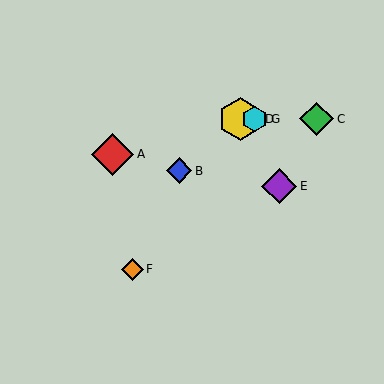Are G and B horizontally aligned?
No, G is at y≈119 and B is at y≈171.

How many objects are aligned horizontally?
3 objects (C, D, G) are aligned horizontally.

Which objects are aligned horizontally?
Objects C, D, G are aligned horizontally.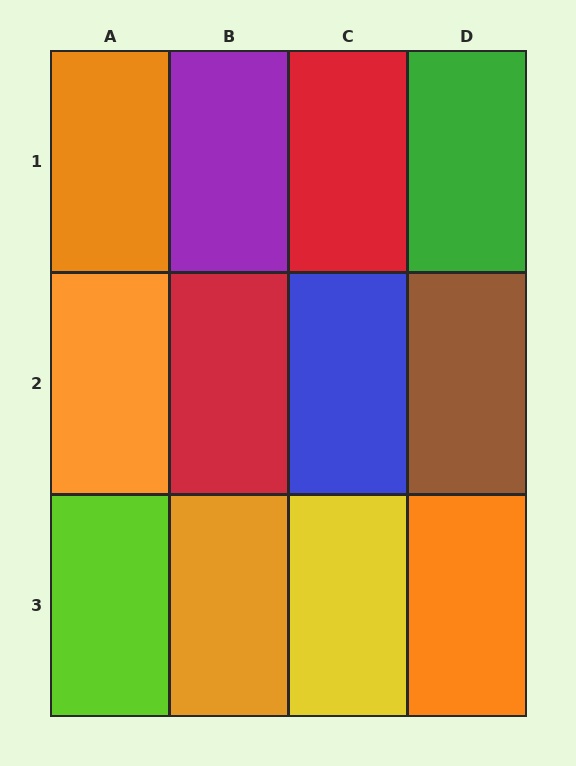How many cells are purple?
1 cell is purple.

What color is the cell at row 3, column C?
Yellow.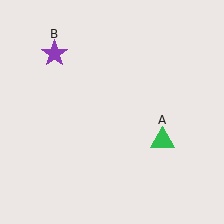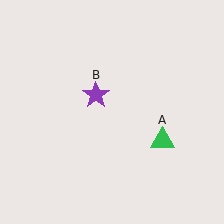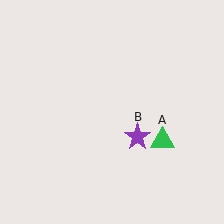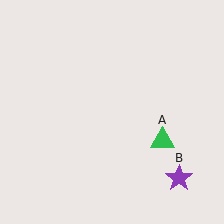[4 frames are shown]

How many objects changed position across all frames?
1 object changed position: purple star (object B).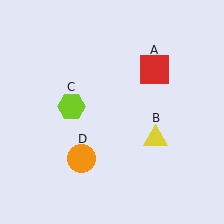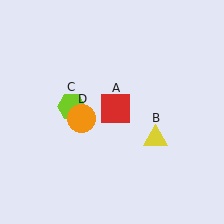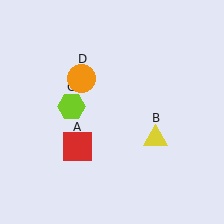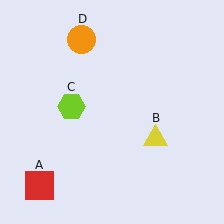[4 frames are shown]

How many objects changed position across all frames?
2 objects changed position: red square (object A), orange circle (object D).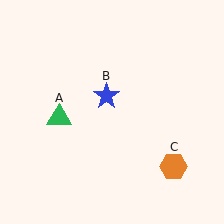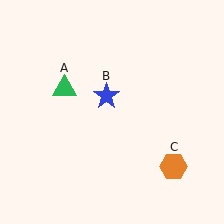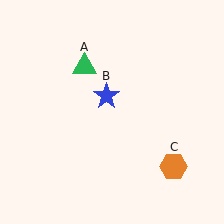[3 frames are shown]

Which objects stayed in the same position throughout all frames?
Blue star (object B) and orange hexagon (object C) remained stationary.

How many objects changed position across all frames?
1 object changed position: green triangle (object A).